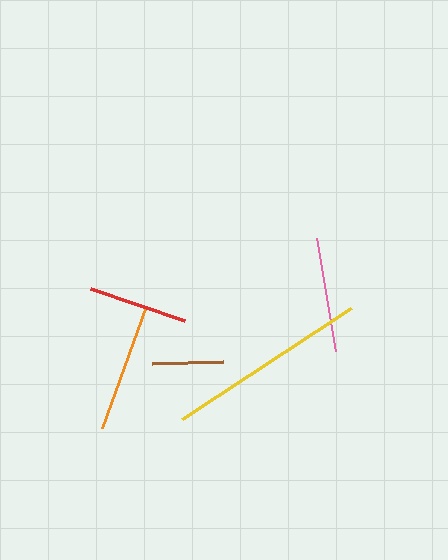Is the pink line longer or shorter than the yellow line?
The yellow line is longer than the pink line.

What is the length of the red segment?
The red segment is approximately 99 pixels long.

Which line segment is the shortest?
The brown line is the shortest at approximately 72 pixels.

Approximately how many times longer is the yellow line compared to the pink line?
The yellow line is approximately 1.8 times the length of the pink line.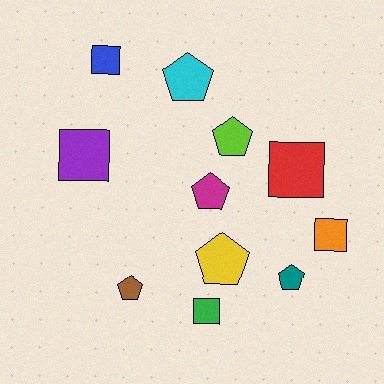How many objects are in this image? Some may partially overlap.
There are 11 objects.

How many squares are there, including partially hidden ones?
There are 5 squares.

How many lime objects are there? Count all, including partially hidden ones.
There is 1 lime object.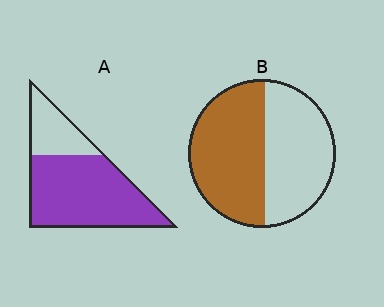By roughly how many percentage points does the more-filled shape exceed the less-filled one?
By roughly 20 percentage points (A over B).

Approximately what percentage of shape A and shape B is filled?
A is approximately 75% and B is approximately 55%.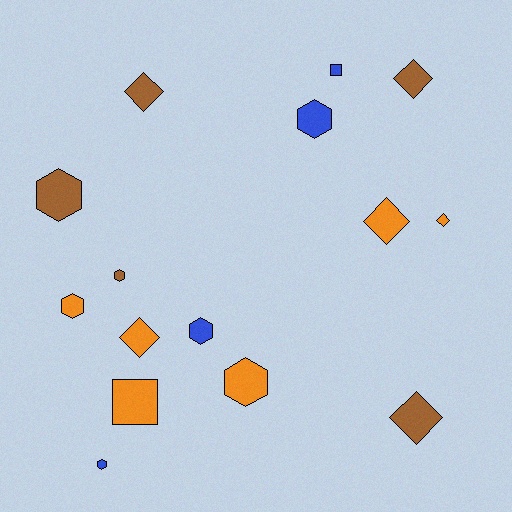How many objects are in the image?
There are 15 objects.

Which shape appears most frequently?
Hexagon, with 7 objects.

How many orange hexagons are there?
There are 2 orange hexagons.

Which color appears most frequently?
Orange, with 6 objects.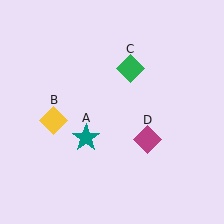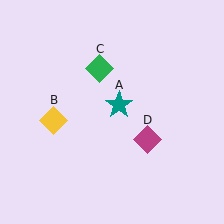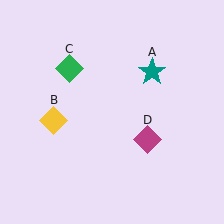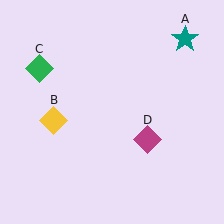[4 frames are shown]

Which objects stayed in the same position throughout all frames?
Yellow diamond (object B) and magenta diamond (object D) remained stationary.